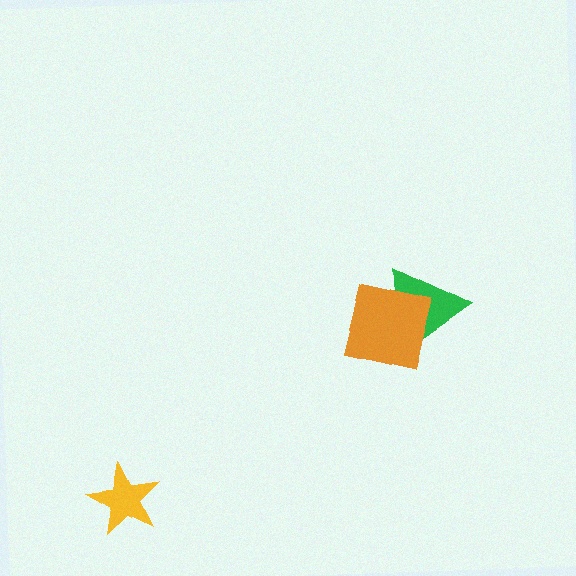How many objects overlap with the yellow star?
0 objects overlap with the yellow star.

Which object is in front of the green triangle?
The orange square is in front of the green triangle.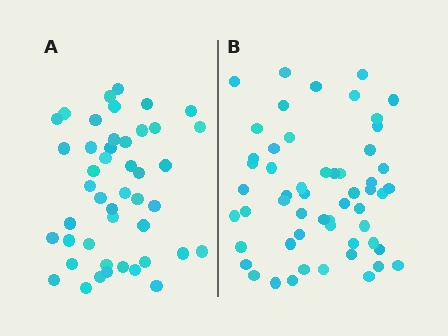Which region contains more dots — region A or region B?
Region B (the right region) has more dots.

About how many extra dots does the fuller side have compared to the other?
Region B has roughly 10 or so more dots than region A.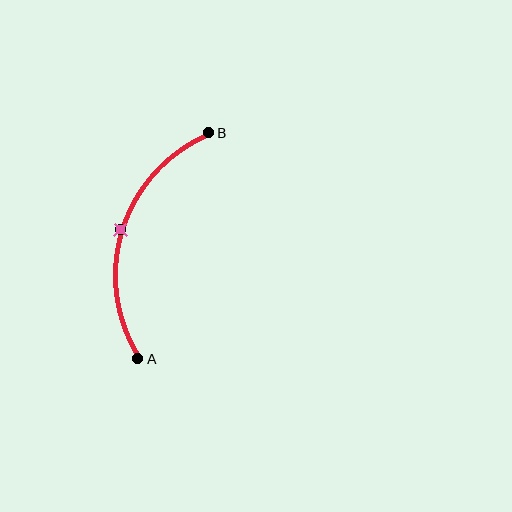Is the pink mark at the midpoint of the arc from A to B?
Yes. The pink mark lies on the arc at equal arc-length from both A and B — it is the arc midpoint.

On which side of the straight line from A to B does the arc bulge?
The arc bulges to the left of the straight line connecting A and B.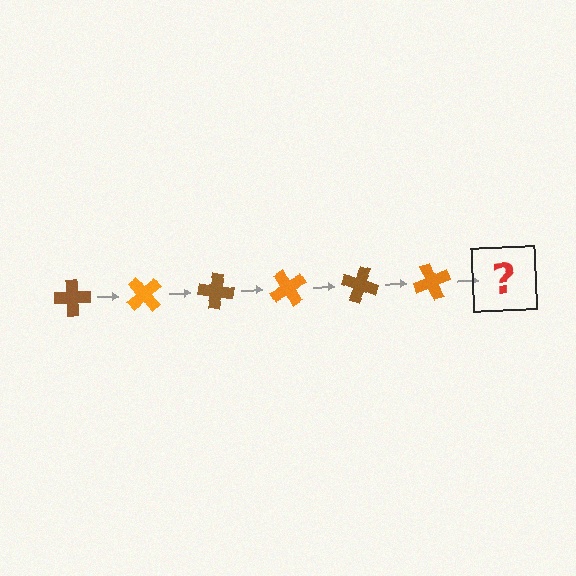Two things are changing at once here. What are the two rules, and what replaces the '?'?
The two rules are that it rotates 50 degrees each step and the color cycles through brown and orange. The '?' should be a brown cross, rotated 300 degrees from the start.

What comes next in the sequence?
The next element should be a brown cross, rotated 300 degrees from the start.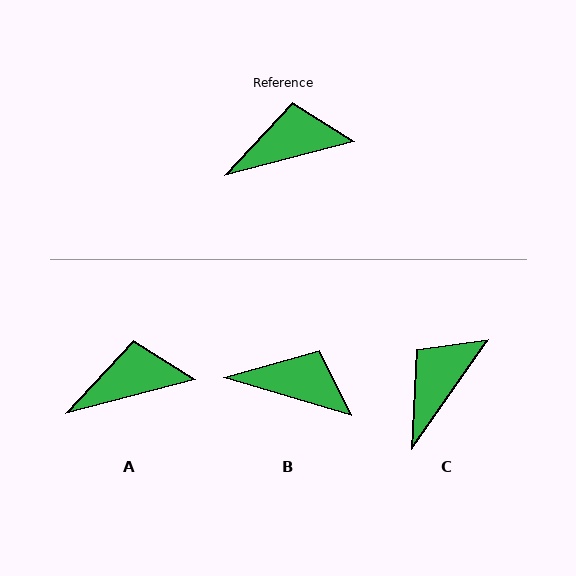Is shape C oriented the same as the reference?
No, it is off by about 40 degrees.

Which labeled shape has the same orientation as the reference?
A.